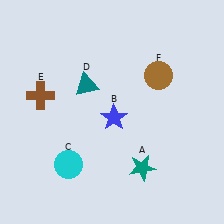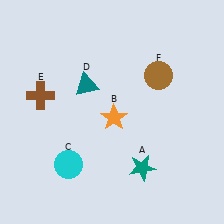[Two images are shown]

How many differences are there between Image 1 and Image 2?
There is 1 difference between the two images.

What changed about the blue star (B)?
In Image 1, B is blue. In Image 2, it changed to orange.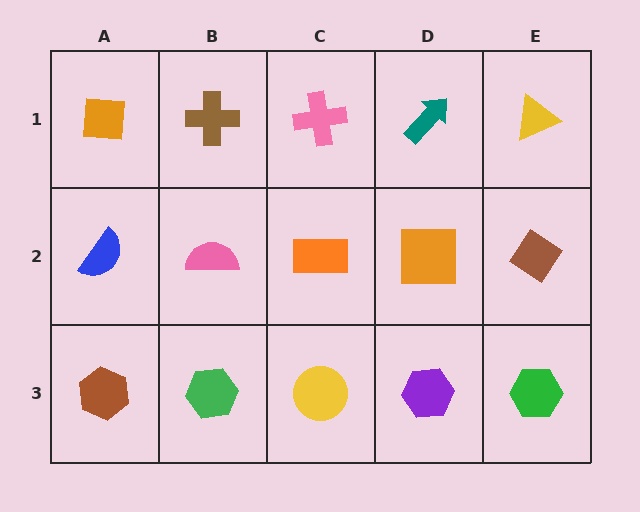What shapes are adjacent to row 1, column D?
An orange square (row 2, column D), a pink cross (row 1, column C), a yellow triangle (row 1, column E).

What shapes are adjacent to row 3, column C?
An orange rectangle (row 2, column C), a green hexagon (row 3, column B), a purple hexagon (row 3, column D).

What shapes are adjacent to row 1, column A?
A blue semicircle (row 2, column A), a brown cross (row 1, column B).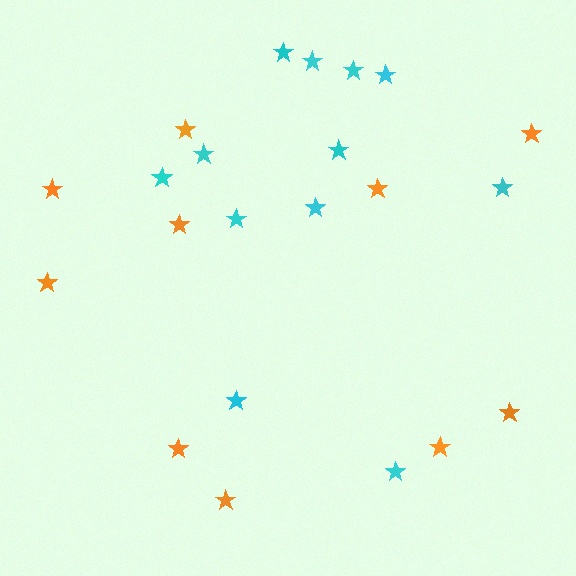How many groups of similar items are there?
There are 2 groups: one group of cyan stars (12) and one group of orange stars (10).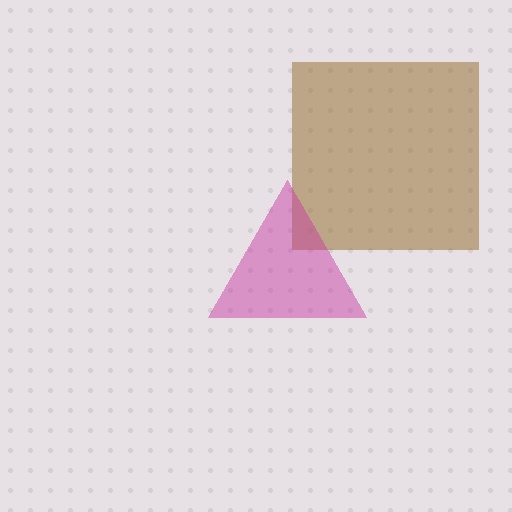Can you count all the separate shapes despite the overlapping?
Yes, there are 2 separate shapes.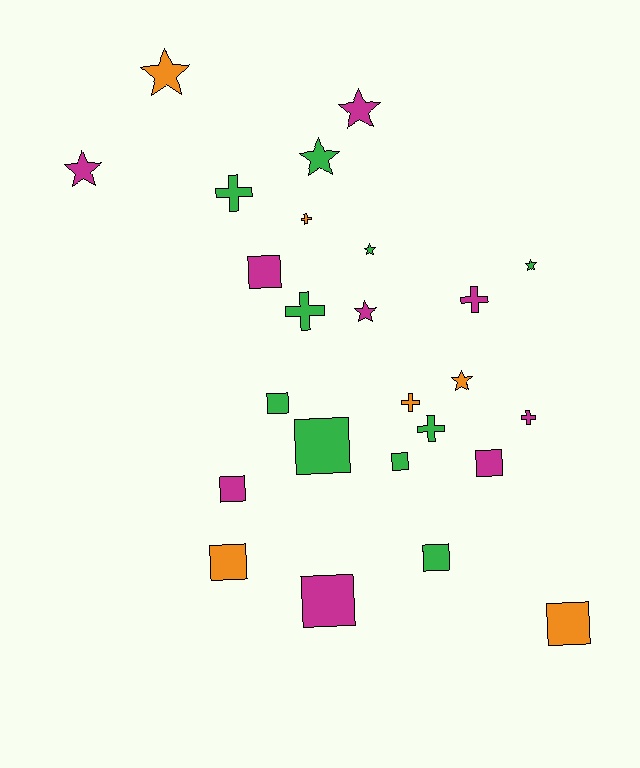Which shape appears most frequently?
Square, with 10 objects.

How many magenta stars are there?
There are 3 magenta stars.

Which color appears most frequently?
Green, with 10 objects.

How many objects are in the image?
There are 25 objects.